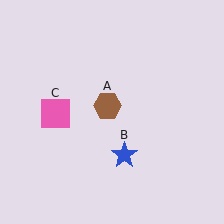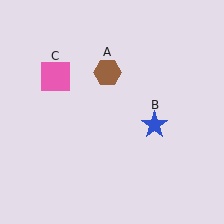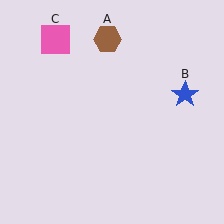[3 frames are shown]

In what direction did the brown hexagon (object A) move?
The brown hexagon (object A) moved up.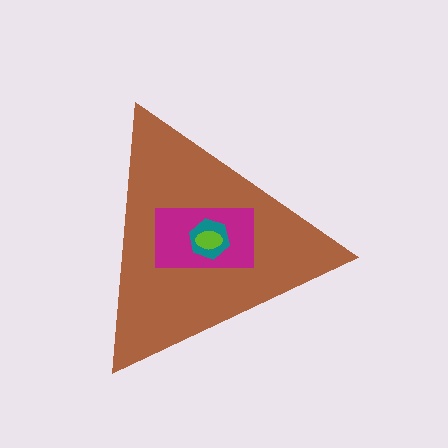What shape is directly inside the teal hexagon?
The lime ellipse.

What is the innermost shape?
The lime ellipse.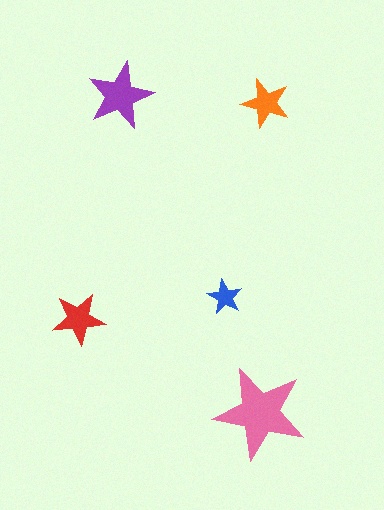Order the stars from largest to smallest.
the pink one, the purple one, the red one, the orange one, the blue one.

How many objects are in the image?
There are 5 objects in the image.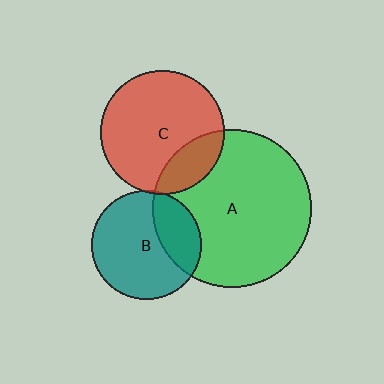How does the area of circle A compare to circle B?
Approximately 2.1 times.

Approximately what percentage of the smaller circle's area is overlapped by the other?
Approximately 20%.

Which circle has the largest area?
Circle A (green).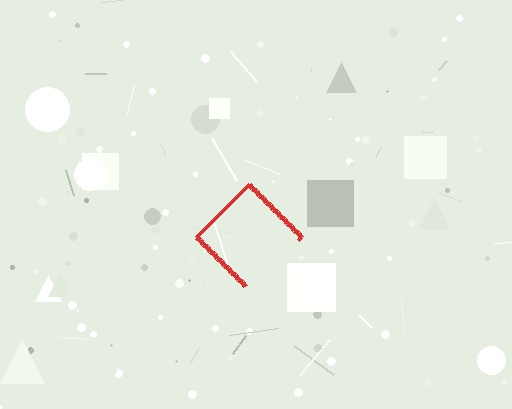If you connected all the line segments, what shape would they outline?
They would outline a diamond.